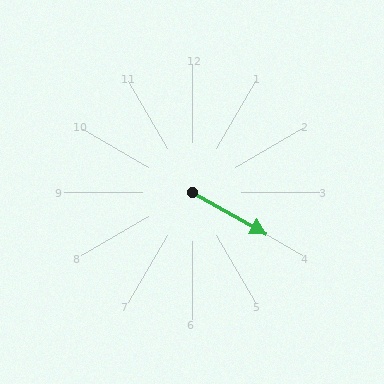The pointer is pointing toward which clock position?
Roughly 4 o'clock.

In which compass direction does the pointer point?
Southeast.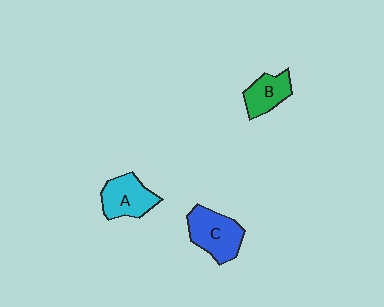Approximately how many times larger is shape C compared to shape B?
Approximately 1.5 times.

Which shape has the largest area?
Shape C (blue).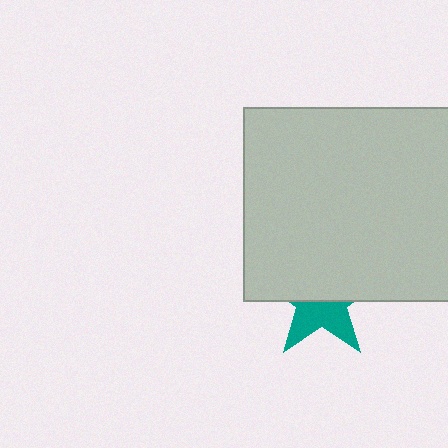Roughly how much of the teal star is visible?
A small part of it is visible (roughly 44%).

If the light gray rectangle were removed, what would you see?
You would see the complete teal star.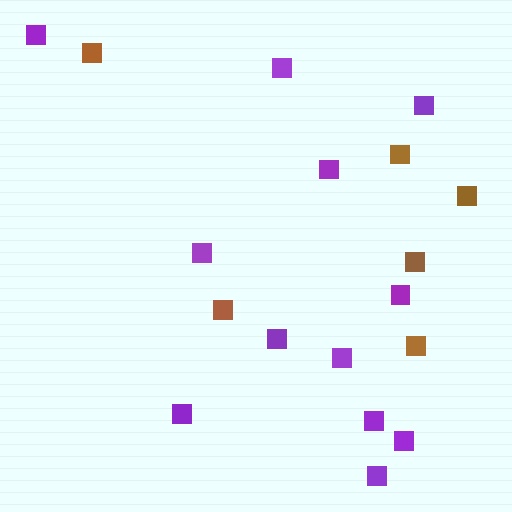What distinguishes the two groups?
There are 2 groups: one group of brown squares (6) and one group of purple squares (12).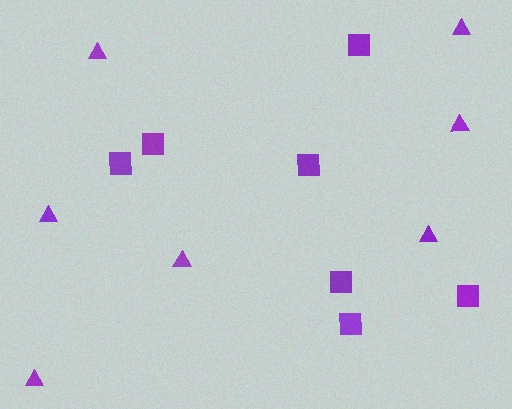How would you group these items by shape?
There are 2 groups: one group of squares (7) and one group of triangles (7).